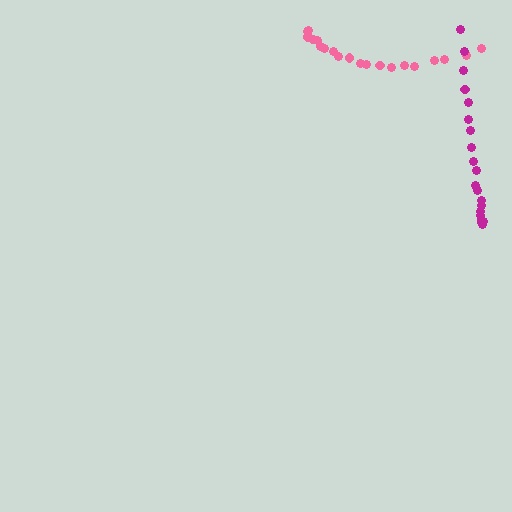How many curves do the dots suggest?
There are 2 distinct paths.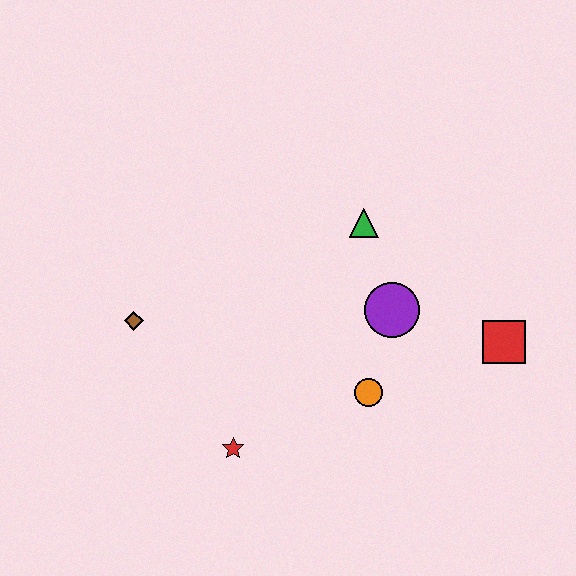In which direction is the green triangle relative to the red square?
The green triangle is to the left of the red square.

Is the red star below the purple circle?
Yes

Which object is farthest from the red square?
The brown diamond is farthest from the red square.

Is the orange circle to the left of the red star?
No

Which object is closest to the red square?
The purple circle is closest to the red square.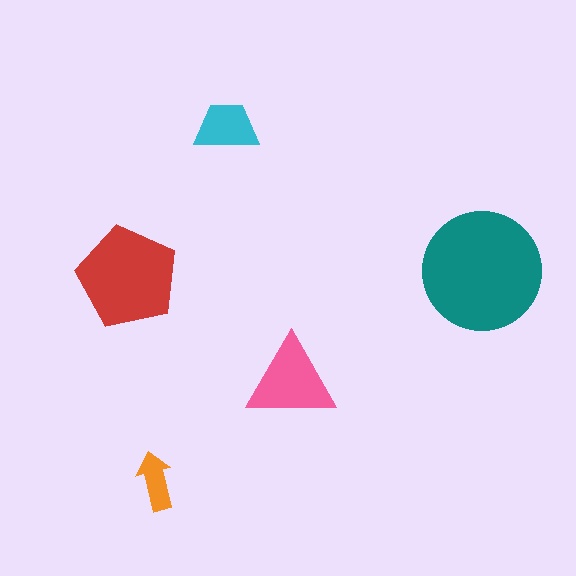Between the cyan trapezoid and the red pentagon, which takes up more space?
The red pentagon.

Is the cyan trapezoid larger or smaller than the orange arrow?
Larger.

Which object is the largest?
The teal circle.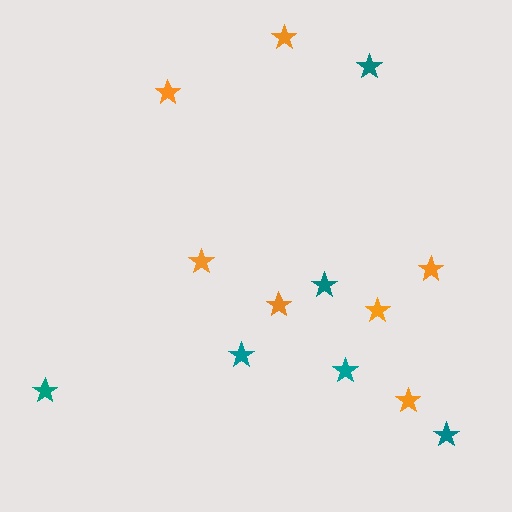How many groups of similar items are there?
There are 2 groups: one group of teal stars (6) and one group of orange stars (7).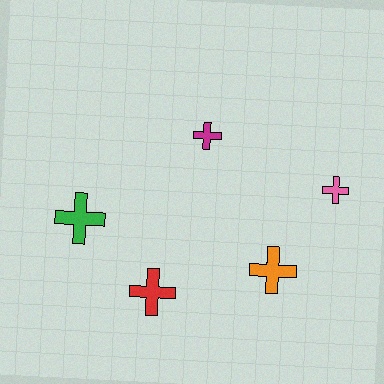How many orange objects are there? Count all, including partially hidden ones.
There is 1 orange object.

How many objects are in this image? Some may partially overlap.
There are 5 objects.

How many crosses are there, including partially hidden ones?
There are 5 crosses.